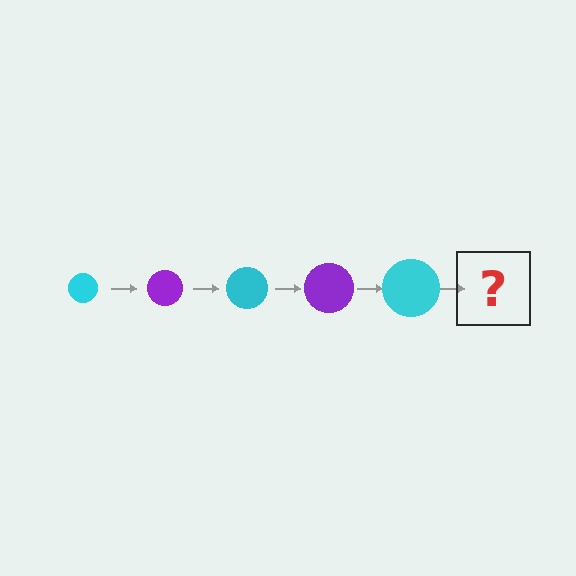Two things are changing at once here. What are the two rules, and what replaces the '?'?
The two rules are that the circle grows larger each step and the color cycles through cyan and purple. The '?' should be a purple circle, larger than the previous one.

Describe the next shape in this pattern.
It should be a purple circle, larger than the previous one.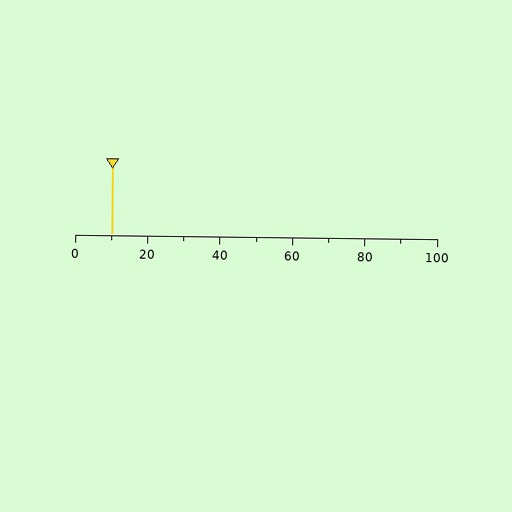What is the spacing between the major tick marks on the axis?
The major ticks are spaced 20 apart.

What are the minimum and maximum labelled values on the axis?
The axis runs from 0 to 100.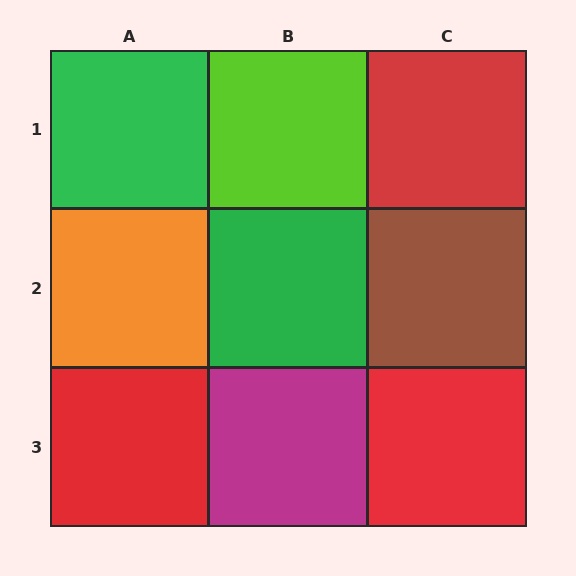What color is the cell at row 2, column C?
Brown.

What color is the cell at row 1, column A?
Green.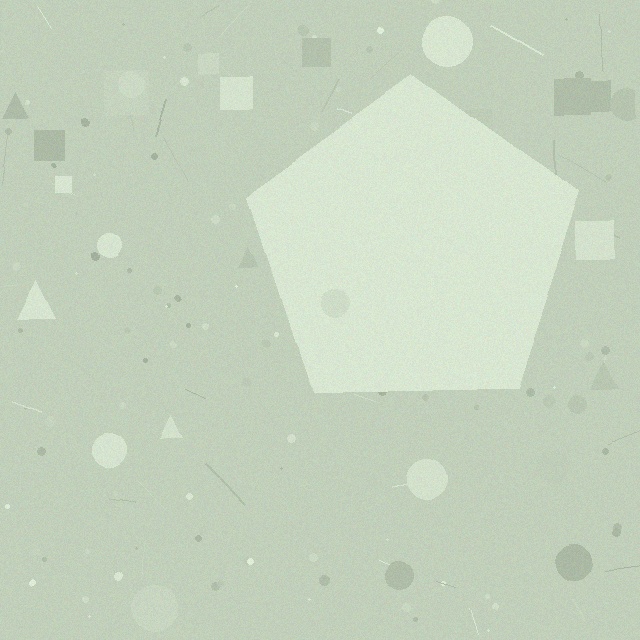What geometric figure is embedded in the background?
A pentagon is embedded in the background.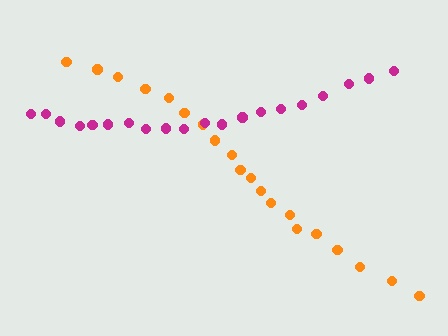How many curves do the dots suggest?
There are 2 distinct paths.